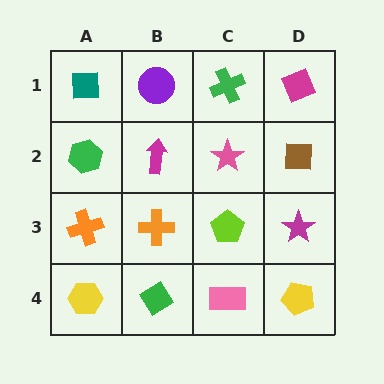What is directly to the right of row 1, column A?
A purple circle.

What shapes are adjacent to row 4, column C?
A lime pentagon (row 3, column C), a green diamond (row 4, column B), a yellow pentagon (row 4, column D).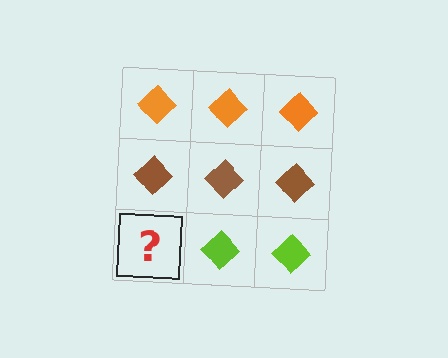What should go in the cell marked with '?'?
The missing cell should contain a lime diamond.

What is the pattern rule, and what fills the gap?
The rule is that each row has a consistent color. The gap should be filled with a lime diamond.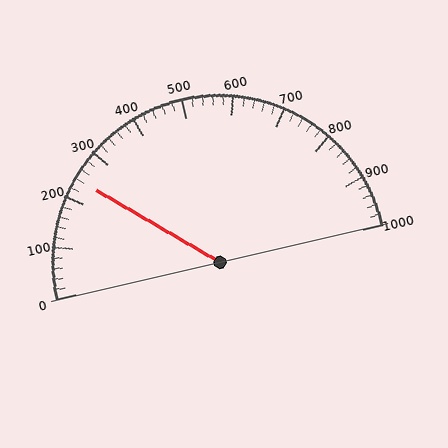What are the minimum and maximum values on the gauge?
The gauge ranges from 0 to 1000.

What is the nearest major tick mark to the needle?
The nearest major tick mark is 200.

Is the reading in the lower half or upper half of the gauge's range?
The reading is in the lower half of the range (0 to 1000).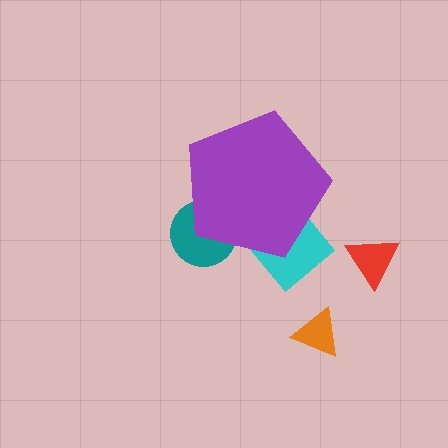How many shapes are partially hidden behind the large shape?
2 shapes are partially hidden.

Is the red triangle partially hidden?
No, the red triangle is fully visible.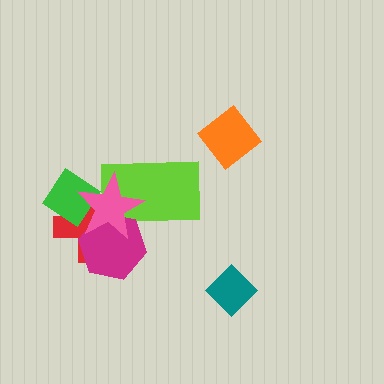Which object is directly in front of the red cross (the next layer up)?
The green diamond is directly in front of the red cross.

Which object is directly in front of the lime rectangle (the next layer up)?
The magenta hexagon is directly in front of the lime rectangle.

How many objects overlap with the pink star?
4 objects overlap with the pink star.